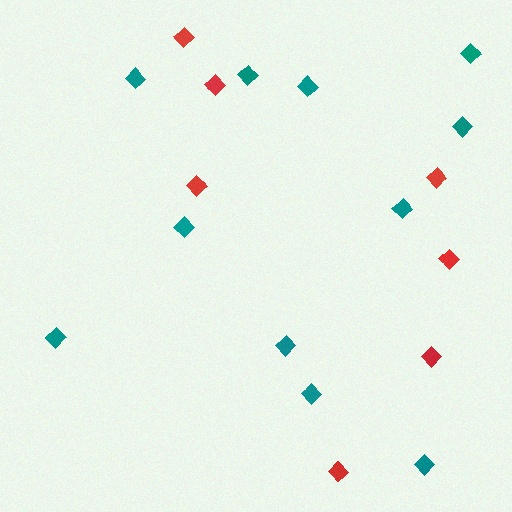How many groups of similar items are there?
There are 2 groups: one group of red diamonds (7) and one group of teal diamonds (11).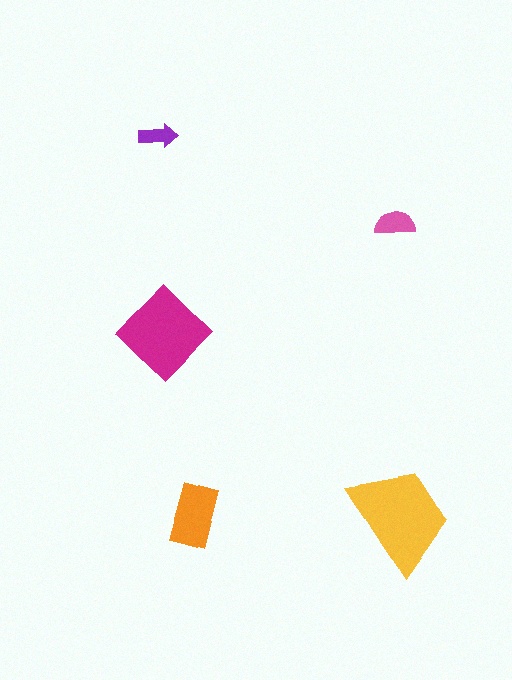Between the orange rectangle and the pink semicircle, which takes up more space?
The orange rectangle.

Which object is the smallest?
The purple arrow.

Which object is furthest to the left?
The purple arrow is leftmost.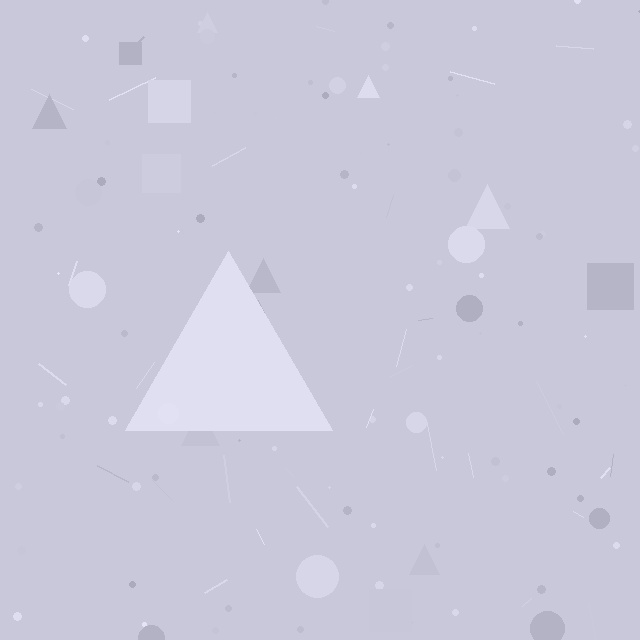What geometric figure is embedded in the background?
A triangle is embedded in the background.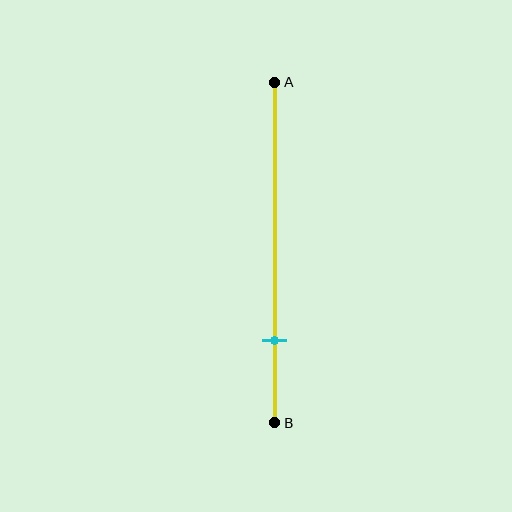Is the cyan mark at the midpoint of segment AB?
No, the mark is at about 75% from A, not at the 50% midpoint.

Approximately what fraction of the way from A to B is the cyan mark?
The cyan mark is approximately 75% of the way from A to B.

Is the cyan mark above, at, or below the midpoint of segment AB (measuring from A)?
The cyan mark is below the midpoint of segment AB.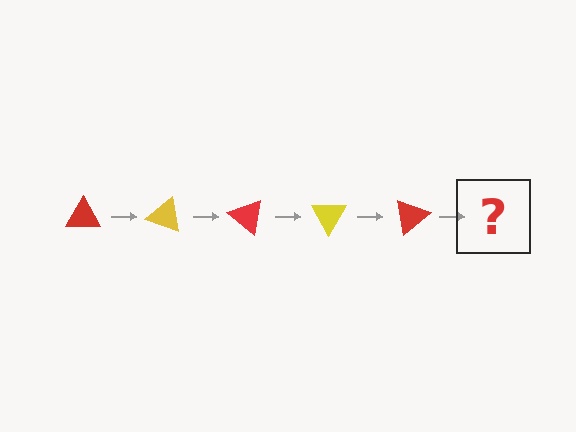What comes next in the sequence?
The next element should be a yellow triangle, rotated 100 degrees from the start.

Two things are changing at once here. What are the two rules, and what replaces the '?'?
The two rules are that it rotates 20 degrees each step and the color cycles through red and yellow. The '?' should be a yellow triangle, rotated 100 degrees from the start.